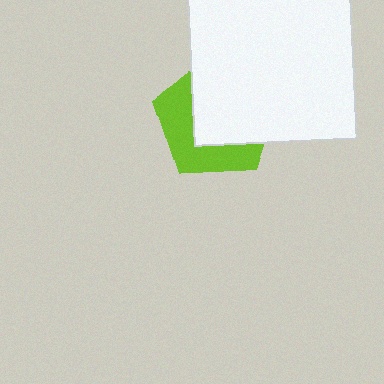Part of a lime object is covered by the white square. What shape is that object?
It is a pentagon.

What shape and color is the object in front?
The object in front is a white square.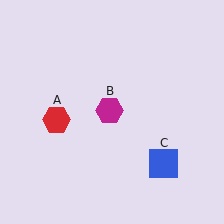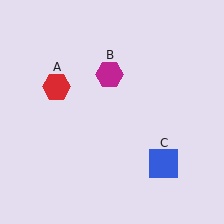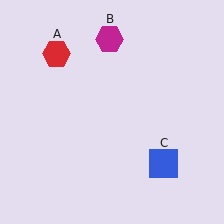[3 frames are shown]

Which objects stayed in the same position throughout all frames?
Blue square (object C) remained stationary.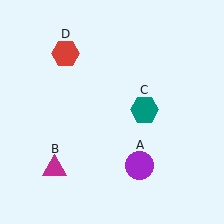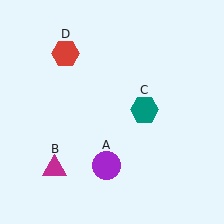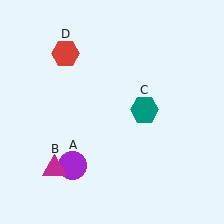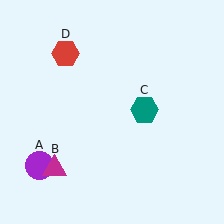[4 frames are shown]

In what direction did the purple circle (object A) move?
The purple circle (object A) moved left.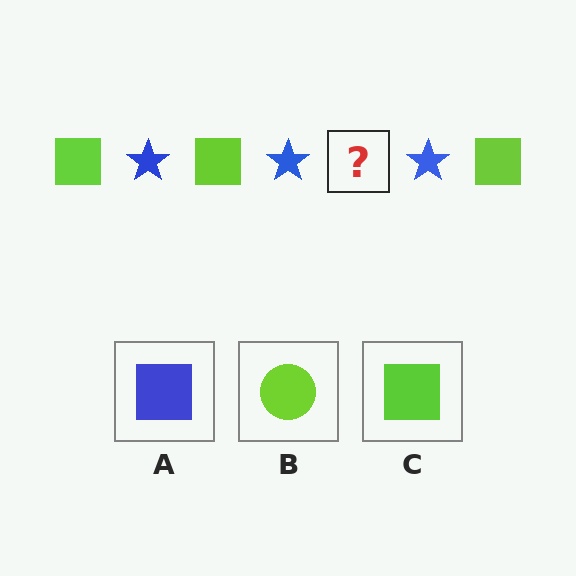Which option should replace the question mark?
Option C.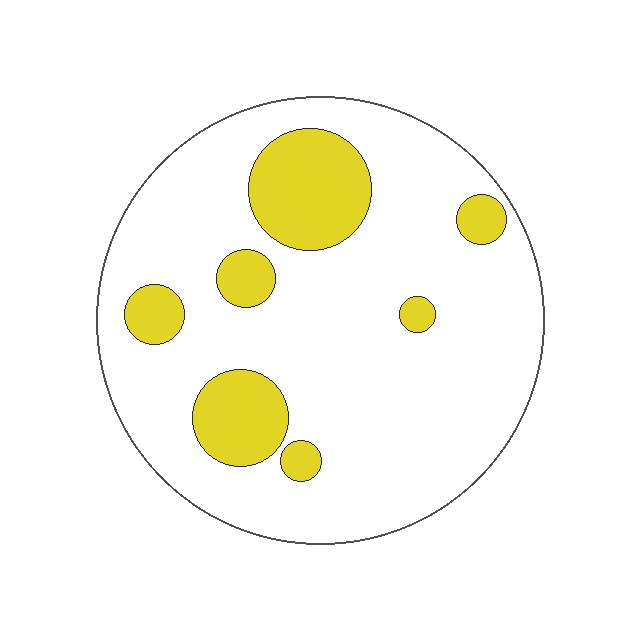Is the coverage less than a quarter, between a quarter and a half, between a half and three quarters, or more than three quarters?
Less than a quarter.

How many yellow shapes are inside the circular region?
7.